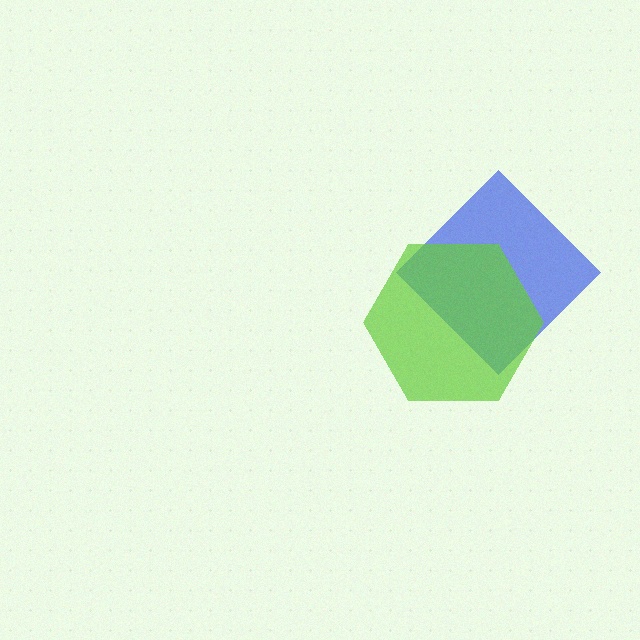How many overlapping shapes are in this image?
There are 2 overlapping shapes in the image.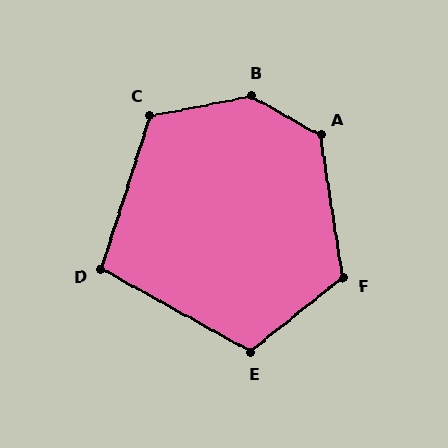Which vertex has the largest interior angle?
B, at approximately 139 degrees.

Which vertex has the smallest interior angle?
D, at approximately 102 degrees.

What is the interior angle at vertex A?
Approximately 129 degrees (obtuse).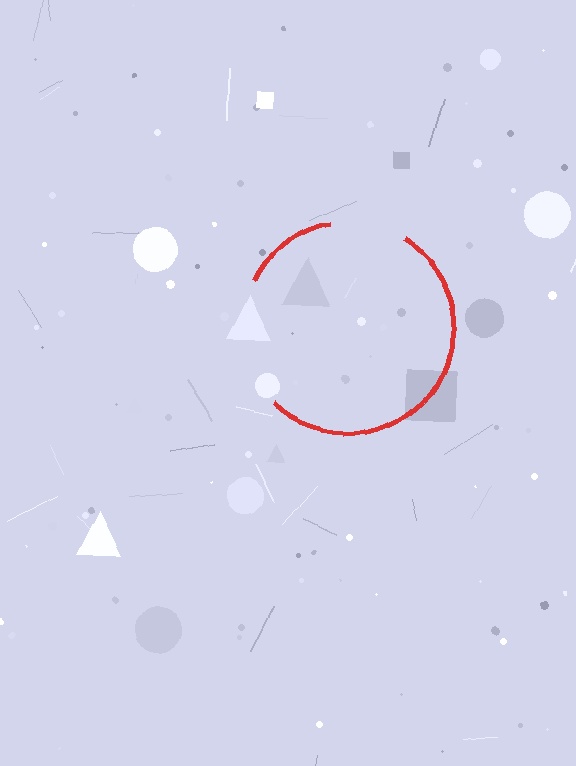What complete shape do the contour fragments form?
The contour fragments form a circle.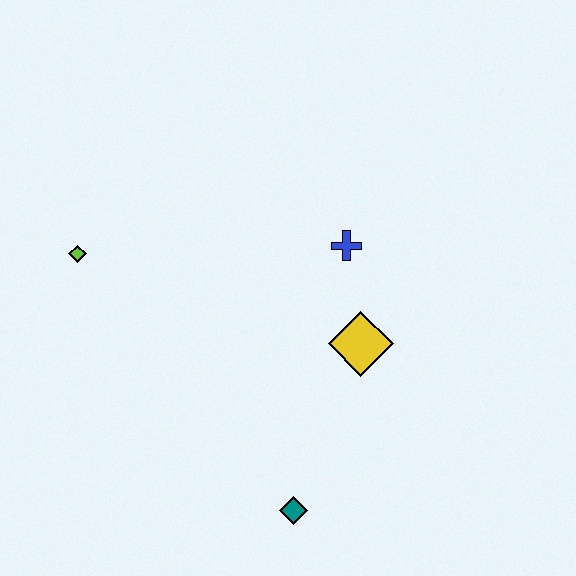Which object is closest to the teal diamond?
The yellow diamond is closest to the teal diamond.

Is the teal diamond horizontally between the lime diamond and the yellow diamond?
Yes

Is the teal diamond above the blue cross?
No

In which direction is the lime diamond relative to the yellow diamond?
The lime diamond is to the left of the yellow diamond.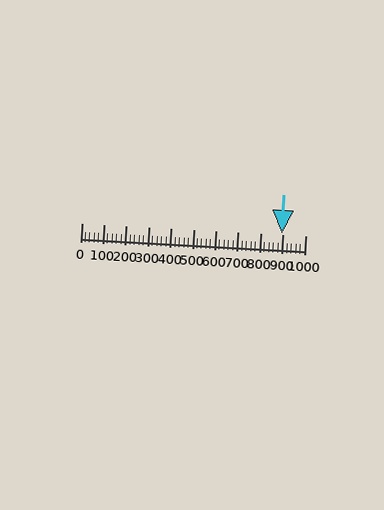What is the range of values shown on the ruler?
The ruler shows values from 0 to 1000.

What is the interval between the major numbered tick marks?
The major tick marks are spaced 100 units apart.